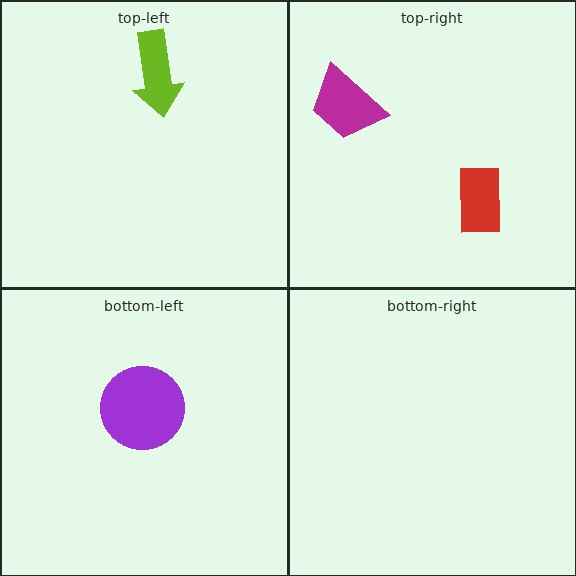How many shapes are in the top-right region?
2.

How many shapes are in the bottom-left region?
1.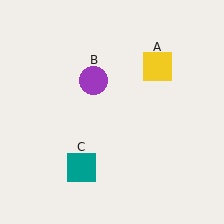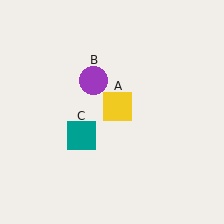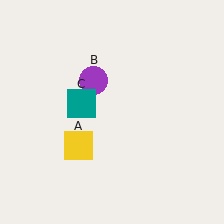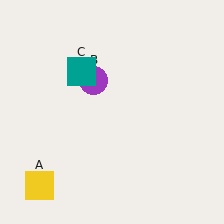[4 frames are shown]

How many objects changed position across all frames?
2 objects changed position: yellow square (object A), teal square (object C).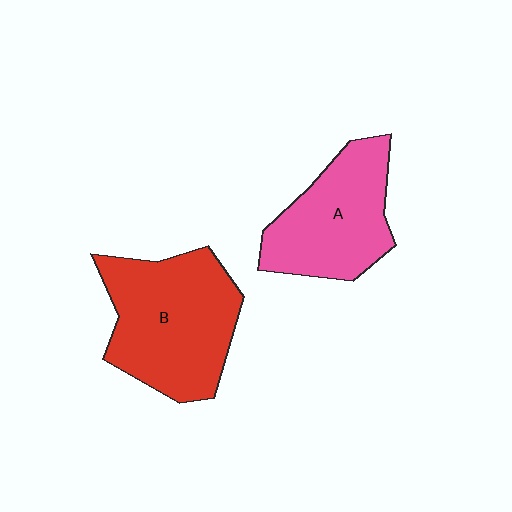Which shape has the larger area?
Shape B (red).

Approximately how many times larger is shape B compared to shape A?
Approximately 1.3 times.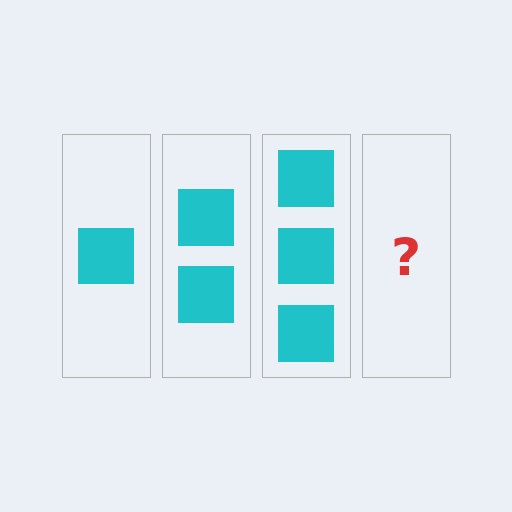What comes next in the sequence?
The next element should be 4 squares.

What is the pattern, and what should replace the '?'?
The pattern is that each step adds one more square. The '?' should be 4 squares.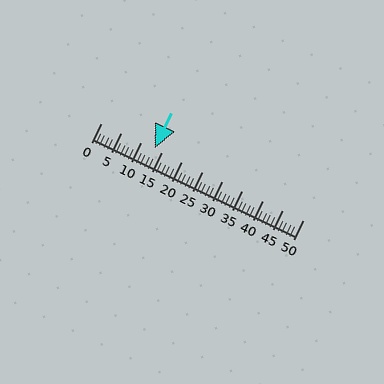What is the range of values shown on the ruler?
The ruler shows values from 0 to 50.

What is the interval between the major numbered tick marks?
The major tick marks are spaced 5 units apart.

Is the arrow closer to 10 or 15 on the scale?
The arrow is closer to 15.